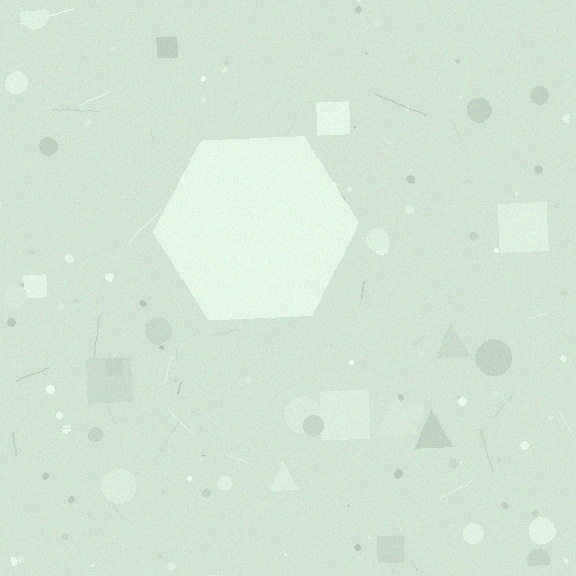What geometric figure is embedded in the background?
A hexagon is embedded in the background.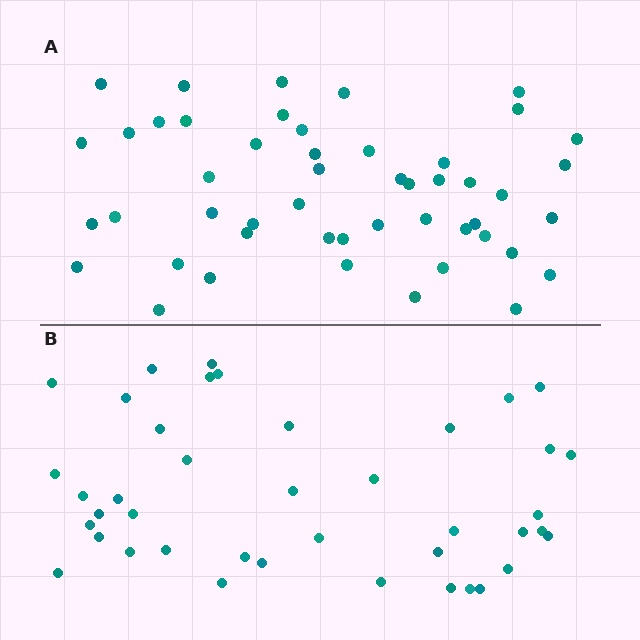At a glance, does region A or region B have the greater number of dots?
Region A (the top region) has more dots.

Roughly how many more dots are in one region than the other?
Region A has roughly 8 or so more dots than region B.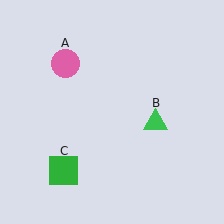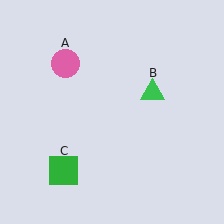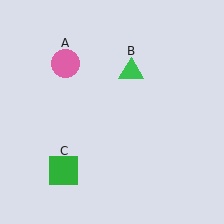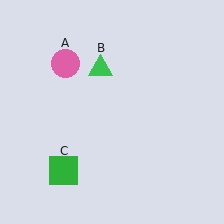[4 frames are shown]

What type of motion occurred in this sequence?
The green triangle (object B) rotated counterclockwise around the center of the scene.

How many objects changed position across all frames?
1 object changed position: green triangle (object B).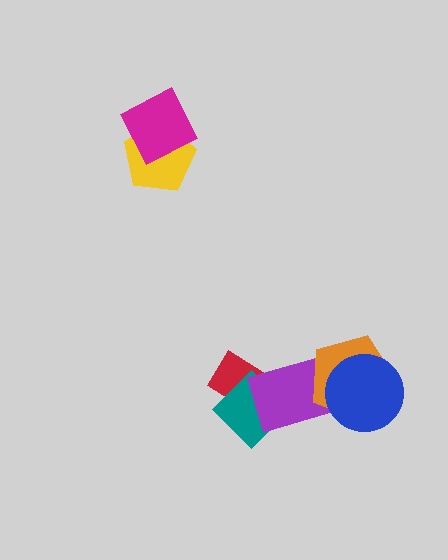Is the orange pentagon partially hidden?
Yes, it is partially covered by another shape.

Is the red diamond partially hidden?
Yes, it is partially covered by another shape.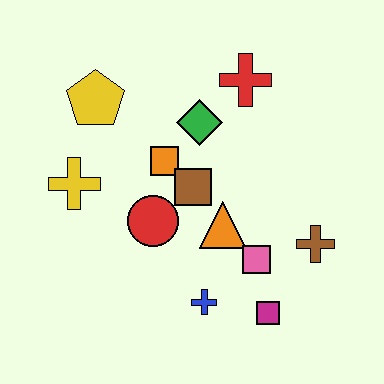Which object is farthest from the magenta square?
The yellow pentagon is farthest from the magenta square.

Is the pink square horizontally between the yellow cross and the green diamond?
No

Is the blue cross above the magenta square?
Yes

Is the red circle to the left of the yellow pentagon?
No